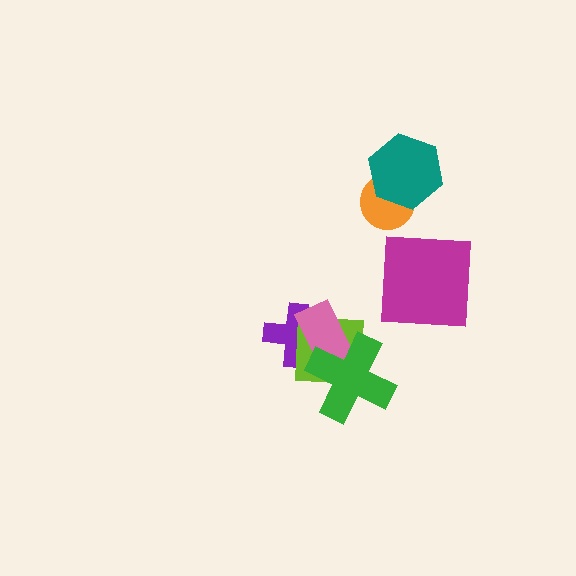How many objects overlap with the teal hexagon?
1 object overlaps with the teal hexagon.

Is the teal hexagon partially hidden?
No, no other shape covers it.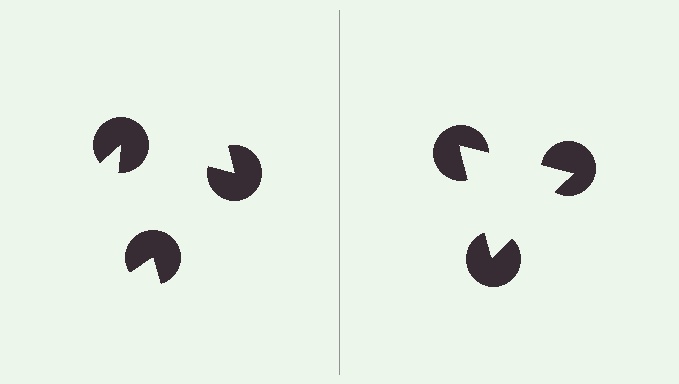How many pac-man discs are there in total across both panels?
6 — 3 on each side.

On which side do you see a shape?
An illusory triangle appears on the right side. On the left side the wedge cuts are rotated, so no coherent shape forms.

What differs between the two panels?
The pac-man discs are positioned identically on both sides; only the wedge orientations differ. On the right they align to a triangle; on the left they are misaligned.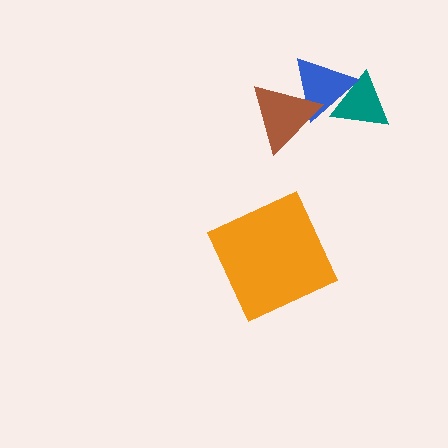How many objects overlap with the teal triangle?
1 object overlaps with the teal triangle.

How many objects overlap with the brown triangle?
1 object overlaps with the brown triangle.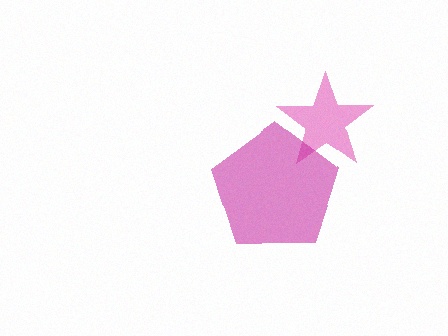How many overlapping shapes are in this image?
There are 2 overlapping shapes in the image.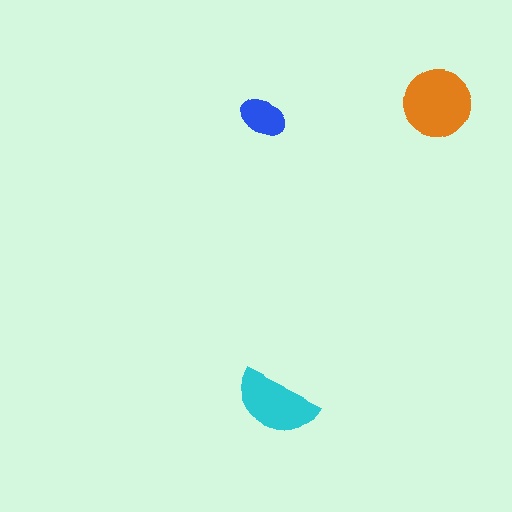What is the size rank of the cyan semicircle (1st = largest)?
2nd.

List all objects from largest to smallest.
The orange circle, the cyan semicircle, the blue ellipse.